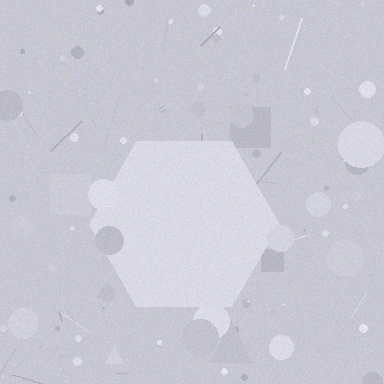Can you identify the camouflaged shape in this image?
The camouflaged shape is a hexagon.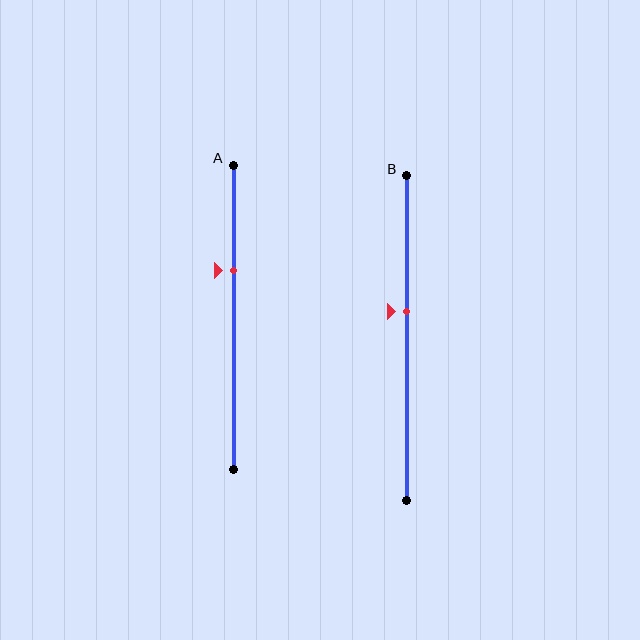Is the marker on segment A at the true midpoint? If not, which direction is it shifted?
No, the marker on segment A is shifted upward by about 16% of the segment length.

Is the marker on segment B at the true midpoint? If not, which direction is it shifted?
No, the marker on segment B is shifted upward by about 8% of the segment length.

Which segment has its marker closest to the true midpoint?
Segment B has its marker closest to the true midpoint.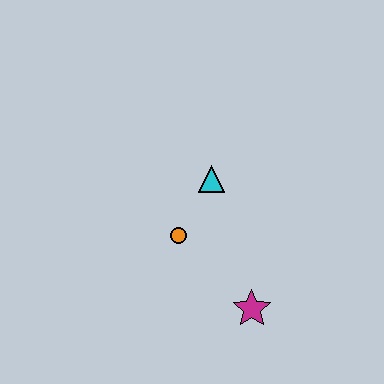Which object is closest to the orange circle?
The cyan triangle is closest to the orange circle.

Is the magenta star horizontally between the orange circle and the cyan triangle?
No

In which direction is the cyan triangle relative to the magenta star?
The cyan triangle is above the magenta star.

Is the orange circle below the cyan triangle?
Yes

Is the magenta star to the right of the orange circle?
Yes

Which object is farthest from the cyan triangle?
The magenta star is farthest from the cyan triangle.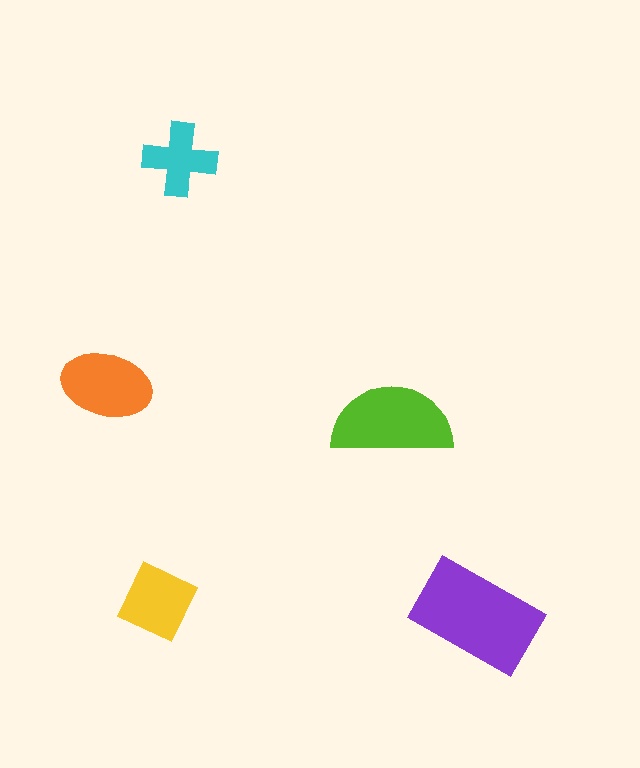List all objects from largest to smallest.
The purple rectangle, the lime semicircle, the orange ellipse, the yellow diamond, the cyan cross.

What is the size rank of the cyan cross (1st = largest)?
5th.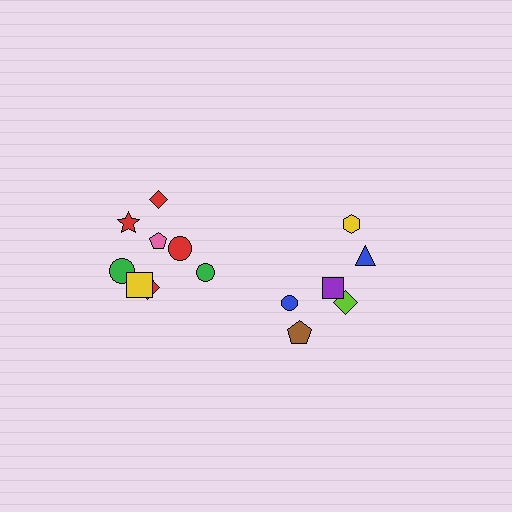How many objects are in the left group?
There are 8 objects.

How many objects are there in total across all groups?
There are 14 objects.